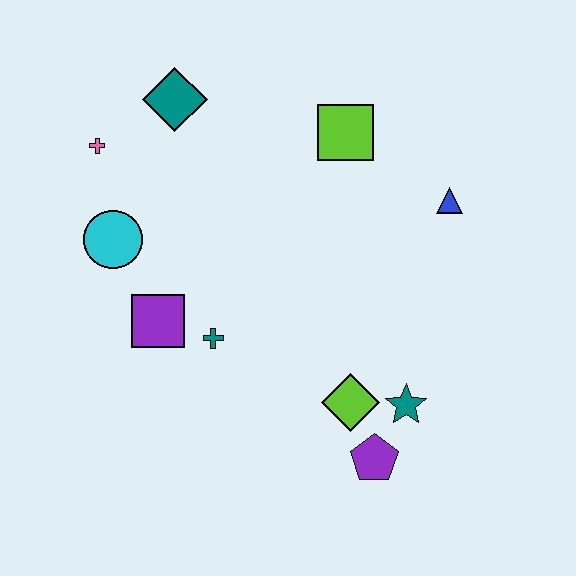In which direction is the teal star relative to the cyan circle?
The teal star is to the right of the cyan circle.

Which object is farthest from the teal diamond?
The purple pentagon is farthest from the teal diamond.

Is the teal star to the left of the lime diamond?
No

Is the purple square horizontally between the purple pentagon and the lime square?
No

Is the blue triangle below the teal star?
No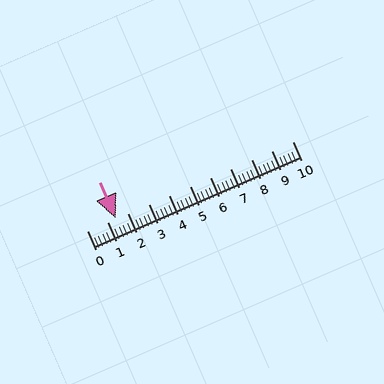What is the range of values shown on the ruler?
The ruler shows values from 0 to 10.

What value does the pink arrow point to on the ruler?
The pink arrow points to approximately 1.4.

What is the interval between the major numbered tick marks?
The major tick marks are spaced 1 units apart.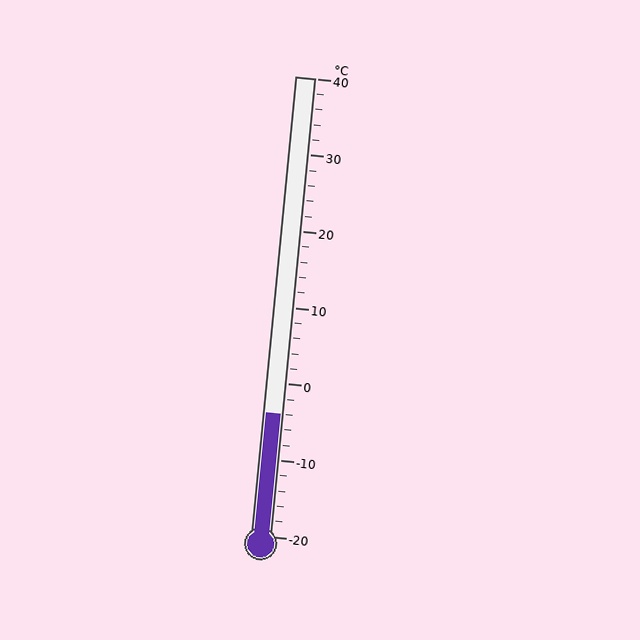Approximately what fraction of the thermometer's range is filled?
The thermometer is filled to approximately 25% of its range.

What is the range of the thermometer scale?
The thermometer scale ranges from -20°C to 40°C.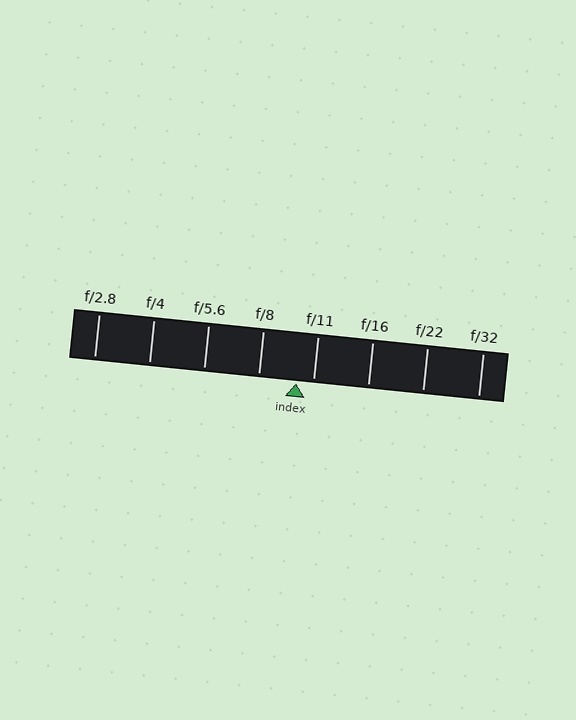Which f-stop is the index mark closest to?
The index mark is closest to f/11.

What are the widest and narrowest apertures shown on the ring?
The widest aperture shown is f/2.8 and the narrowest is f/32.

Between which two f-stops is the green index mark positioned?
The index mark is between f/8 and f/11.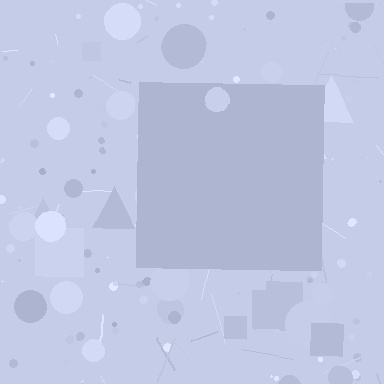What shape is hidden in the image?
A square is hidden in the image.